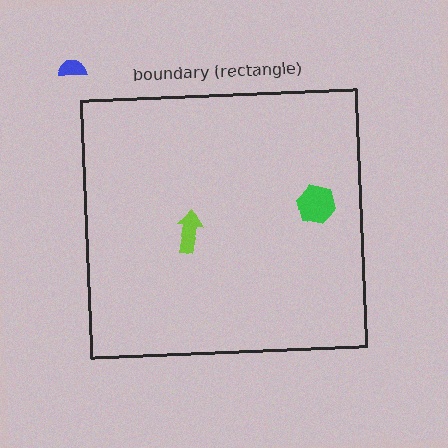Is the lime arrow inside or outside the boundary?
Inside.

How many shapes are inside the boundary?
2 inside, 1 outside.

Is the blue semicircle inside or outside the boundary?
Outside.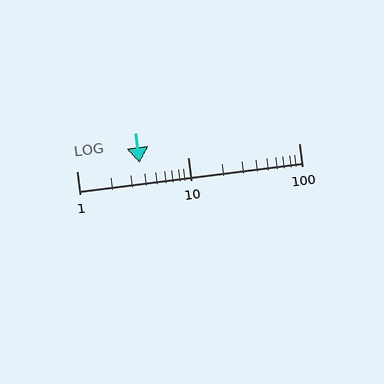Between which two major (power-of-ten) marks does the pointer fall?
The pointer is between 1 and 10.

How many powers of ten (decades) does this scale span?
The scale spans 2 decades, from 1 to 100.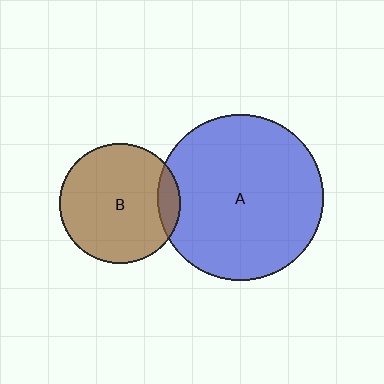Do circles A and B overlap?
Yes.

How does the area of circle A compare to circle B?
Approximately 1.9 times.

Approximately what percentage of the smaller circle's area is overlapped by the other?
Approximately 10%.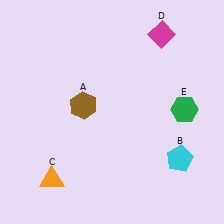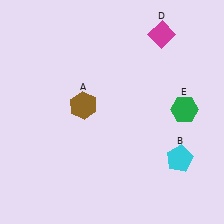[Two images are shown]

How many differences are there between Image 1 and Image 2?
There is 1 difference between the two images.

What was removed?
The orange triangle (C) was removed in Image 2.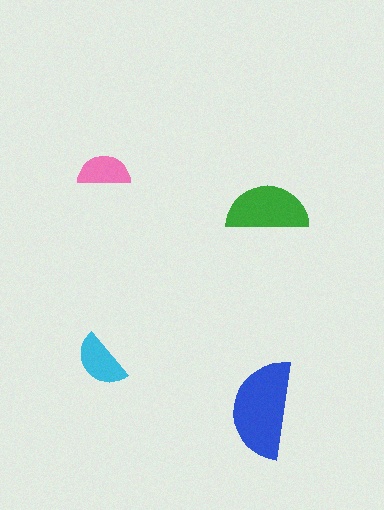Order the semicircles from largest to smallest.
the blue one, the green one, the cyan one, the pink one.